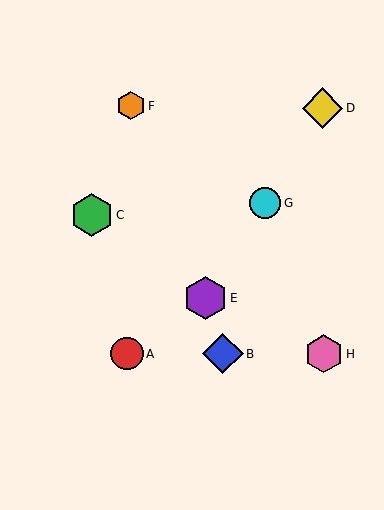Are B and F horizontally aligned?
No, B is at y≈354 and F is at y≈106.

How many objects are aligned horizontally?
3 objects (A, B, H) are aligned horizontally.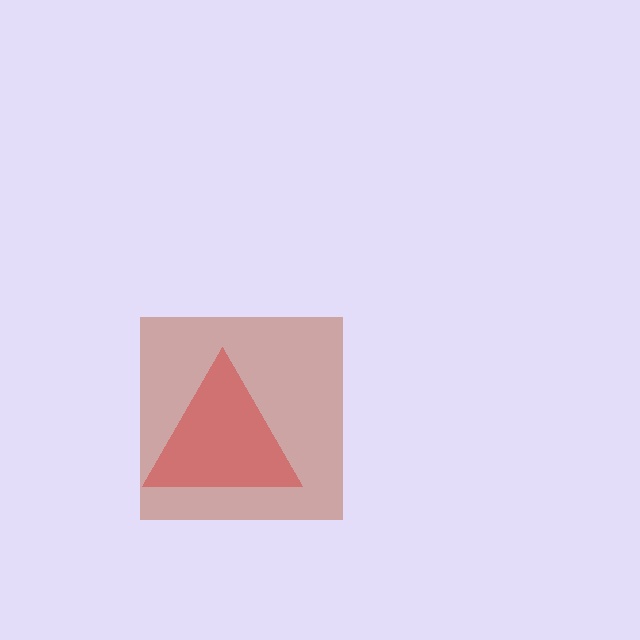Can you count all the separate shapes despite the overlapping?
Yes, there are 2 separate shapes.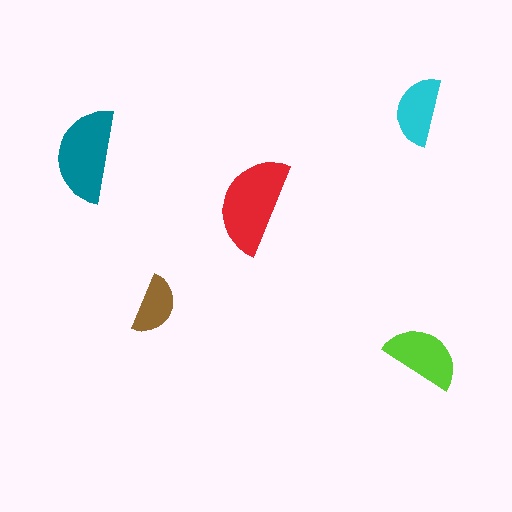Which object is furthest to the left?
The teal semicircle is leftmost.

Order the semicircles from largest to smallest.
the red one, the teal one, the lime one, the cyan one, the brown one.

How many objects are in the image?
There are 5 objects in the image.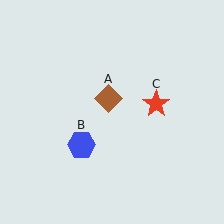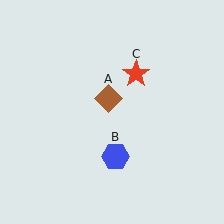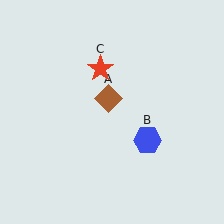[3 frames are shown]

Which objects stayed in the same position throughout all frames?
Brown diamond (object A) remained stationary.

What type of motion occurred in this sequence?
The blue hexagon (object B), red star (object C) rotated counterclockwise around the center of the scene.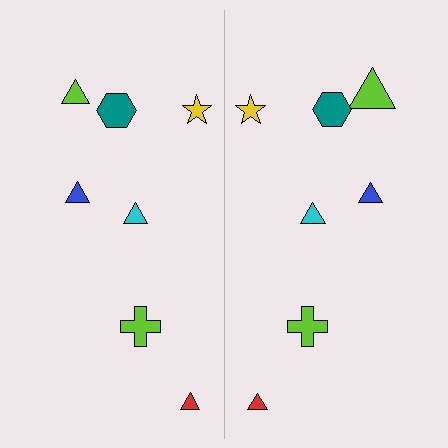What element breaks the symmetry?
The lime triangle on the right side has a different size than its mirror counterpart.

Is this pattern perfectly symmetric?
No, the pattern is not perfectly symmetric. The lime triangle on the right side has a different size than its mirror counterpart.